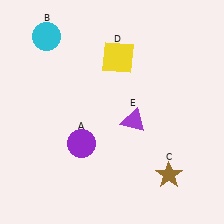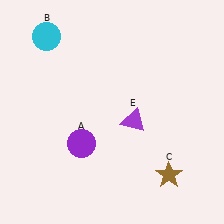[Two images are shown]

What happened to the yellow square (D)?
The yellow square (D) was removed in Image 2. It was in the top-right area of Image 1.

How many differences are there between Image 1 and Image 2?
There is 1 difference between the two images.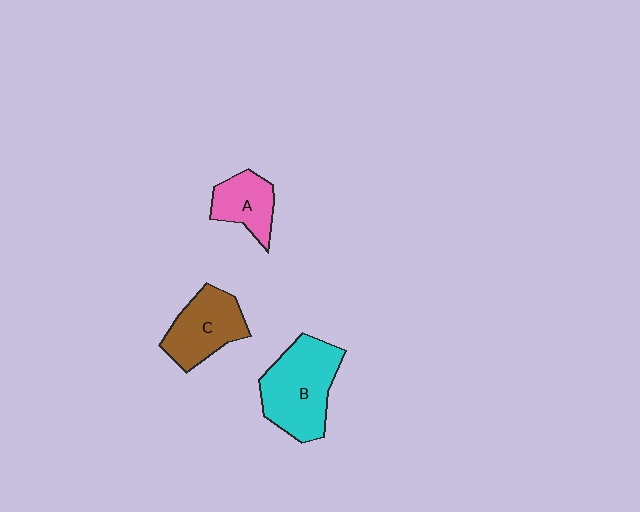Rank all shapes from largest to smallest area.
From largest to smallest: B (cyan), C (brown), A (pink).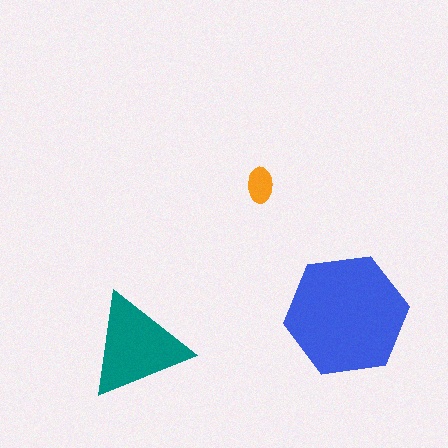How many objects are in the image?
There are 3 objects in the image.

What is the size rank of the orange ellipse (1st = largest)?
3rd.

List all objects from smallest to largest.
The orange ellipse, the teal triangle, the blue hexagon.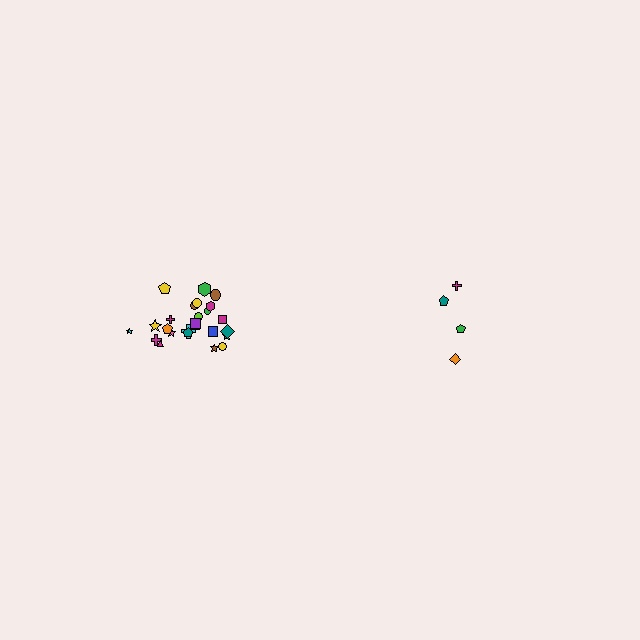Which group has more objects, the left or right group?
The left group.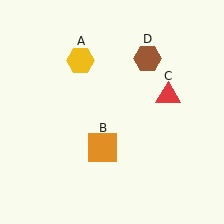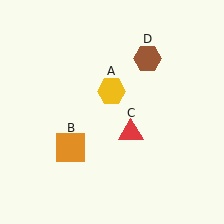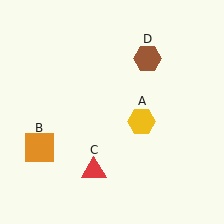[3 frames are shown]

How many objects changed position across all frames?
3 objects changed position: yellow hexagon (object A), orange square (object B), red triangle (object C).